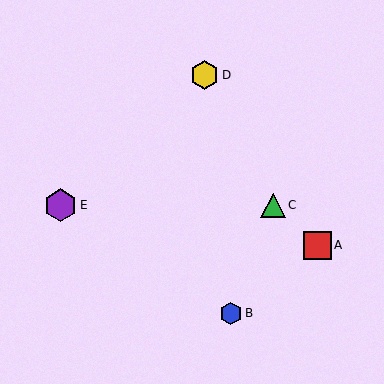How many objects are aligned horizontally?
2 objects (C, E) are aligned horizontally.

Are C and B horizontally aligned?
No, C is at y≈205 and B is at y≈313.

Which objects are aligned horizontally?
Objects C, E are aligned horizontally.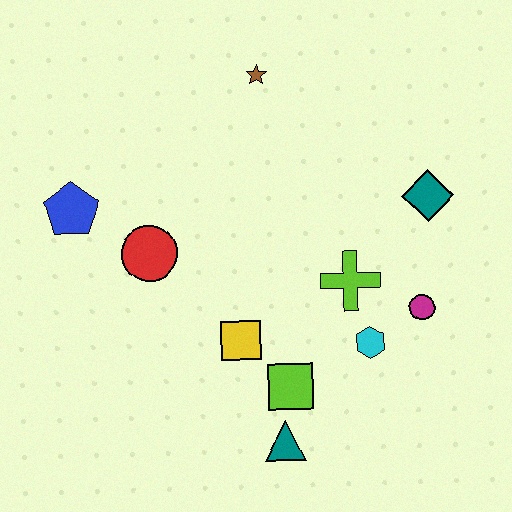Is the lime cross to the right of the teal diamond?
No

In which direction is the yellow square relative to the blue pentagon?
The yellow square is to the right of the blue pentagon.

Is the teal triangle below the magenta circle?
Yes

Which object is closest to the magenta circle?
The cyan hexagon is closest to the magenta circle.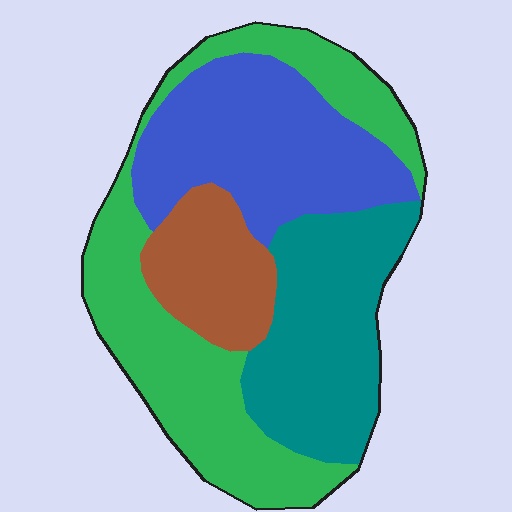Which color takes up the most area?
Green, at roughly 35%.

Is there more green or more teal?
Green.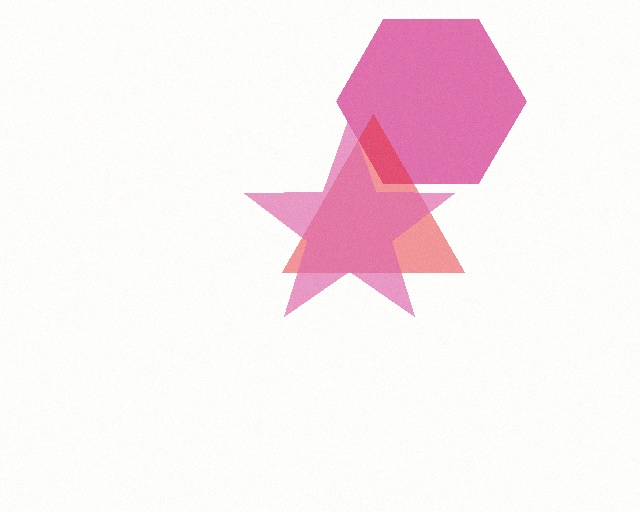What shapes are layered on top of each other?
The layered shapes are: a magenta hexagon, a red triangle, a pink star.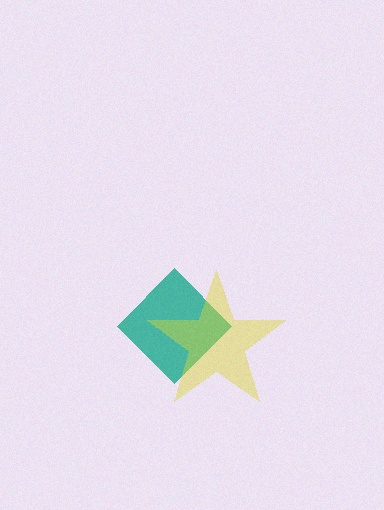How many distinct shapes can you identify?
There are 2 distinct shapes: a teal diamond, a yellow star.